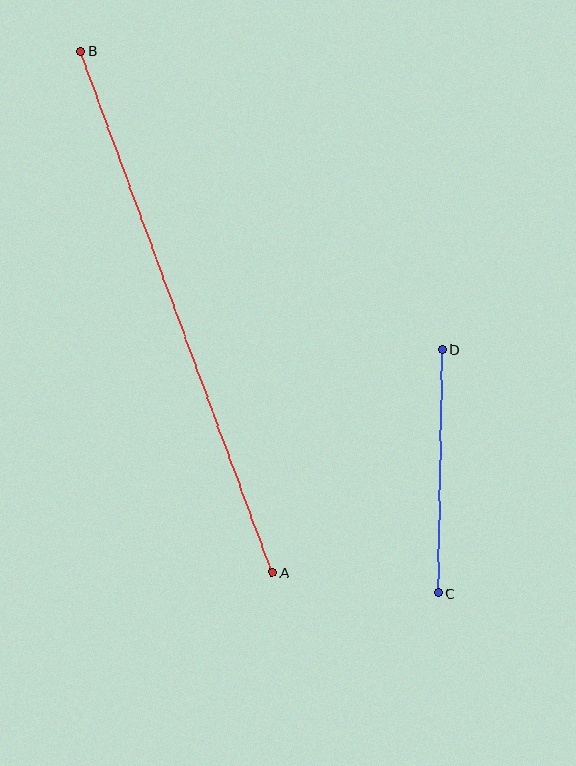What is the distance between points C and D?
The distance is approximately 243 pixels.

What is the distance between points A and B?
The distance is approximately 555 pixels.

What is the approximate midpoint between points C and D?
The midpoint is at approximately (440, 471) pixels.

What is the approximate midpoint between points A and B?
The midpoint is at approximately (176, 312) pixels.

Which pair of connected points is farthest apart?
Points A and B are farthest apart.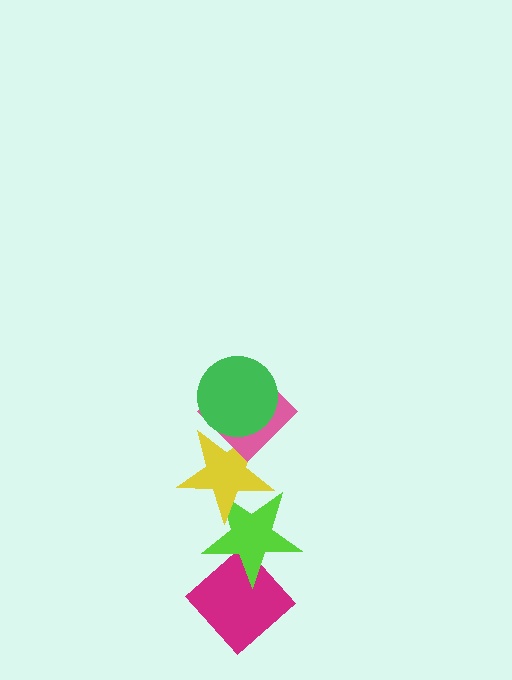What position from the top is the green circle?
The green circle is 1st from the top.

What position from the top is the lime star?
The lime star is 4th from the top.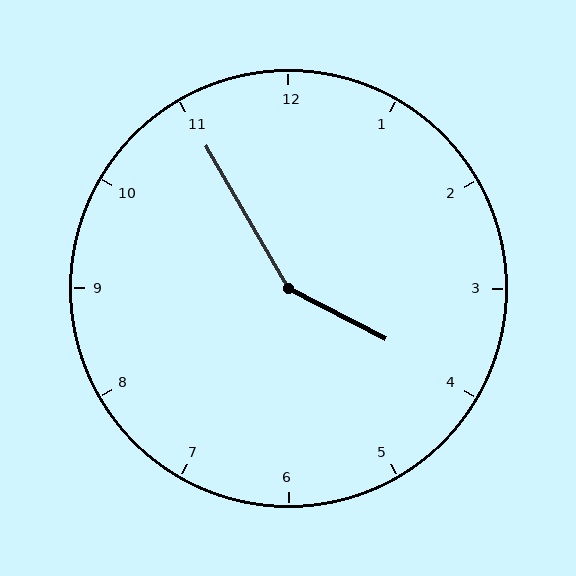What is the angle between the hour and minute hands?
Approximately 148 degrees.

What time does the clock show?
3:55.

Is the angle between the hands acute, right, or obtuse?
It is obtuse.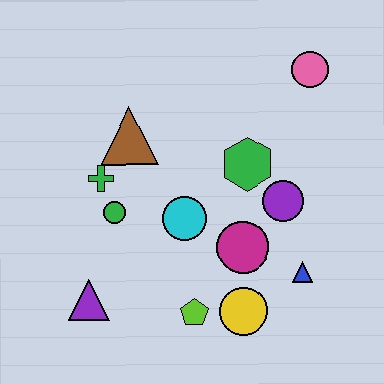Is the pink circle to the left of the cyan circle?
No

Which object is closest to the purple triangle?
The green circle is closest to the purple triangle.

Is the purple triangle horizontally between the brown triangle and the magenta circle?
No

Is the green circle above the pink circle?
No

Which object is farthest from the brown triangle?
The blue triangle is farthest from the brown triangle.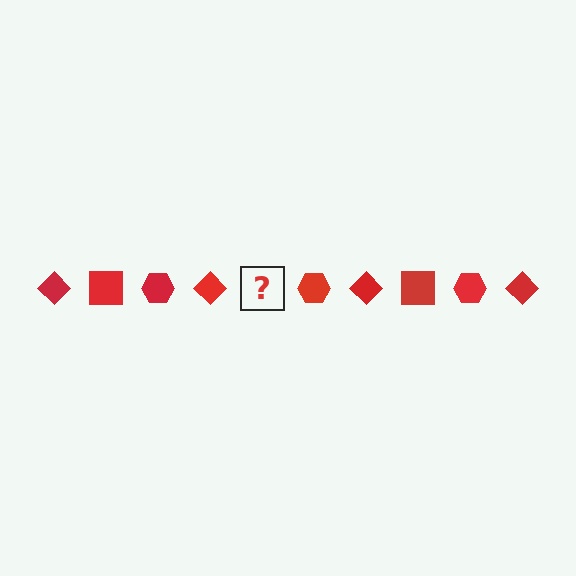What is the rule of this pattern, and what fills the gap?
The rule is that the pattern cycles through diamond, square, hexagon shapes in red. The gap should be filled with a red square.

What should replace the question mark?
The question mark should be replaced with a red square.